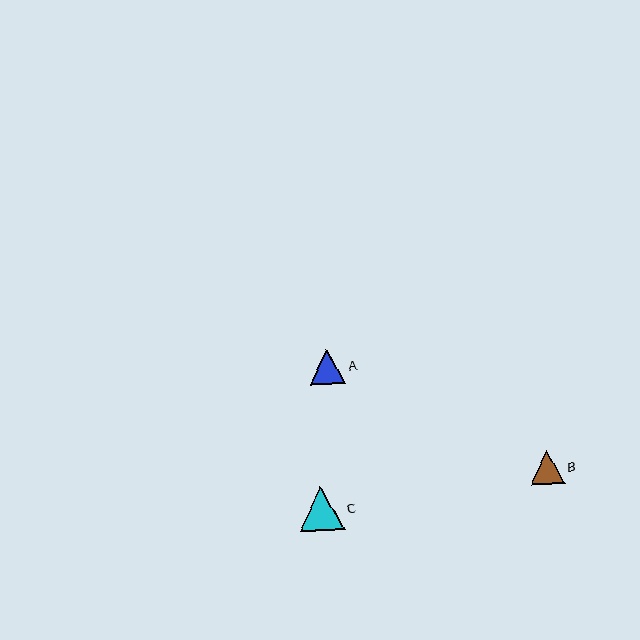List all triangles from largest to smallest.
From largest to smallest: C, A, B.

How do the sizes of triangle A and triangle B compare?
Triangle A and triangle B are approximately the same size.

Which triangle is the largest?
Triangle C is the largest with a size of approximately 44 pixels.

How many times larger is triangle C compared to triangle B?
Triangle C is approximately 1.3 times the size of triangle B.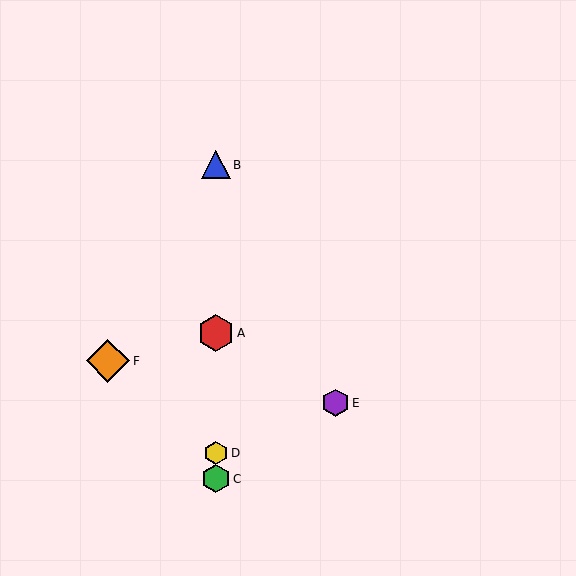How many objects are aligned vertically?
4 objects (A, B, C, D) are aligned vertically.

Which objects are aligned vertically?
Objects A, B, C, D are aligned vertically.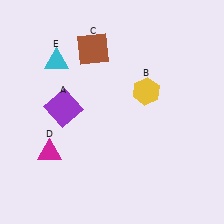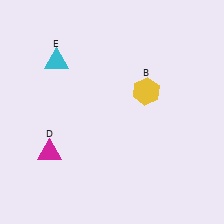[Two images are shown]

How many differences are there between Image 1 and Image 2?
There are 2 differences between the two images.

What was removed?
The purple square (A), the brown square (C) were removed in Image 2.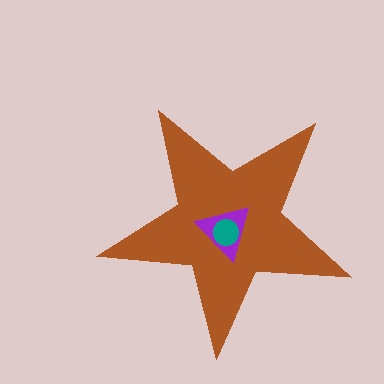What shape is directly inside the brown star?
The purple triangle.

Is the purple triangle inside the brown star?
Yes.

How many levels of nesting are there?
3.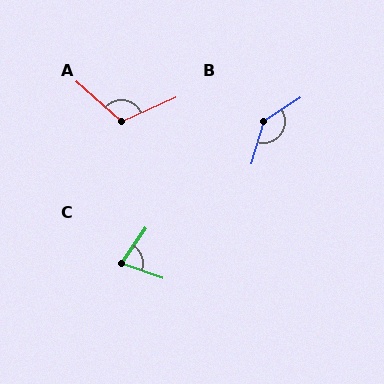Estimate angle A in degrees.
Approximately 114 degrees.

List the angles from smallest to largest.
C (74°), A (114°), B (139°).